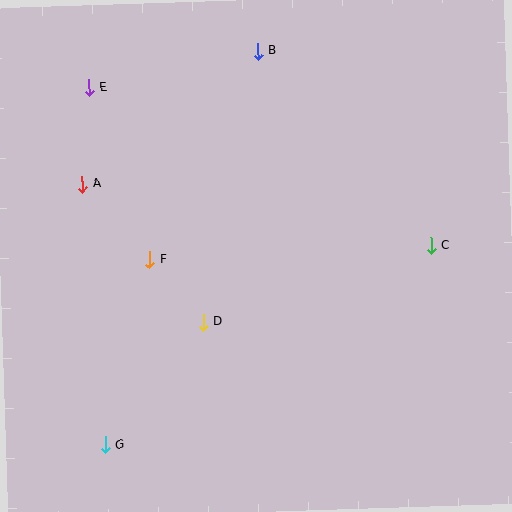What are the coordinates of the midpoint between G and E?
The midpoint between G and E is at (97, 266).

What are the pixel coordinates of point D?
Point D is at (203, 322).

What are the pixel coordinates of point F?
Point F is at (150, 260).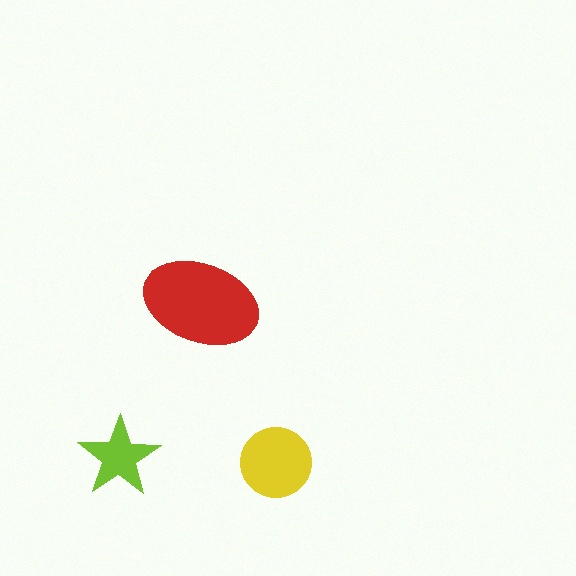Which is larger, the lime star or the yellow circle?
The yellow circle.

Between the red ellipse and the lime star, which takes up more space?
The red ellipse.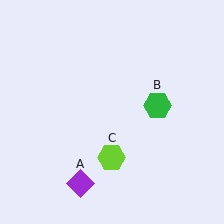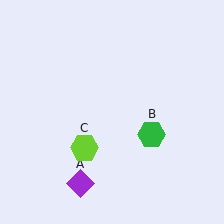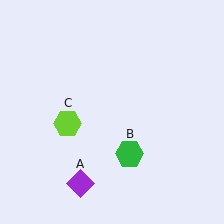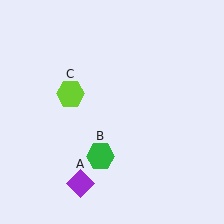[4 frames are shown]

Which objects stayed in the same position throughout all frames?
Purple diamond (object A) remained stationary.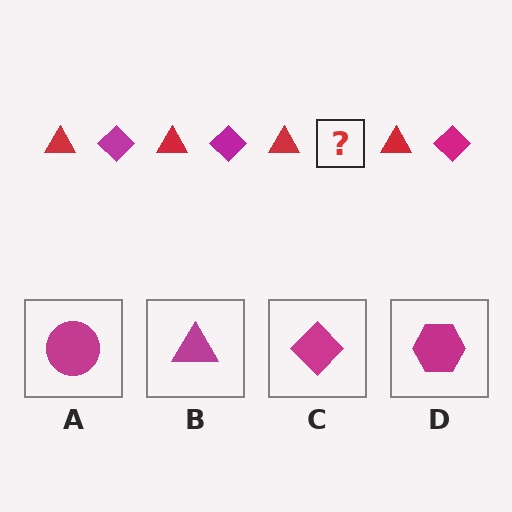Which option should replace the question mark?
Option C.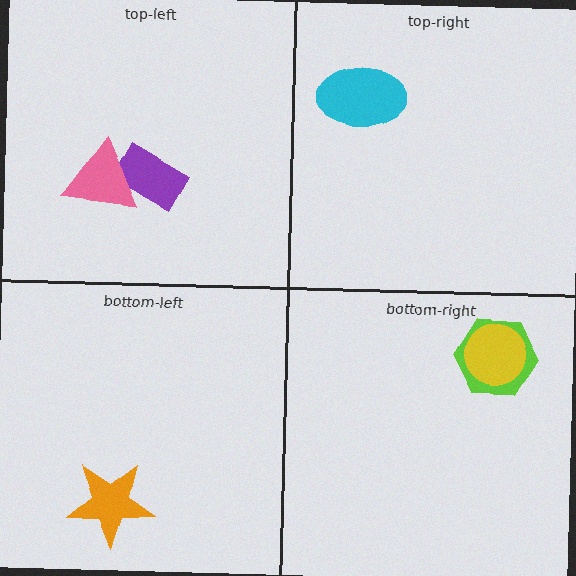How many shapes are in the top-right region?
1.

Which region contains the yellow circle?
The bottom-right region.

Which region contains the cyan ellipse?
The top-right region.